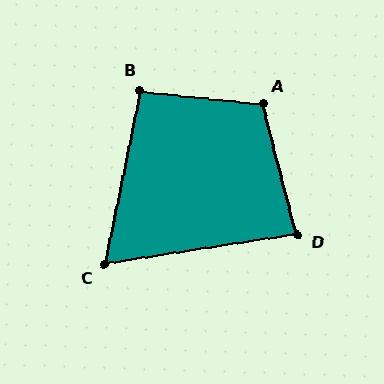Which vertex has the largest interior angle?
A, at approximately 110 degrees.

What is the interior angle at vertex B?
Approximately 96 degrees (obtuse).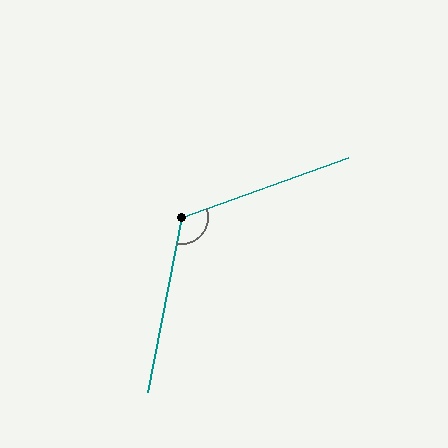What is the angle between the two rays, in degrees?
Approximately 121 degrees.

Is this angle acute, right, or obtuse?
It is obtuse.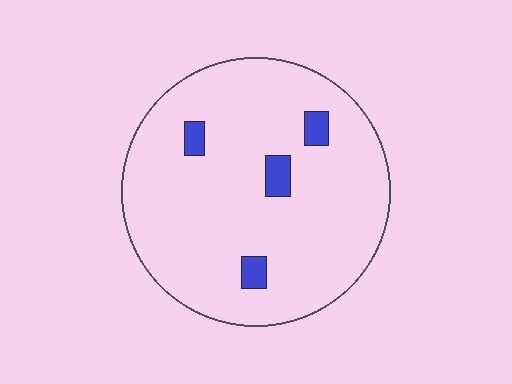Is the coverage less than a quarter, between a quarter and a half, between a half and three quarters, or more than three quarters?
Less than a quarter.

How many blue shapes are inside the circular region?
4.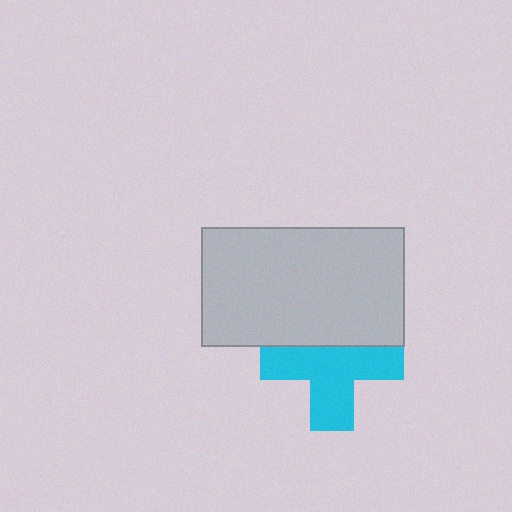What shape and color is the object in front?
The object in front is a light gray rectangle.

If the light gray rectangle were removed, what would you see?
You would see the complete cyan cross.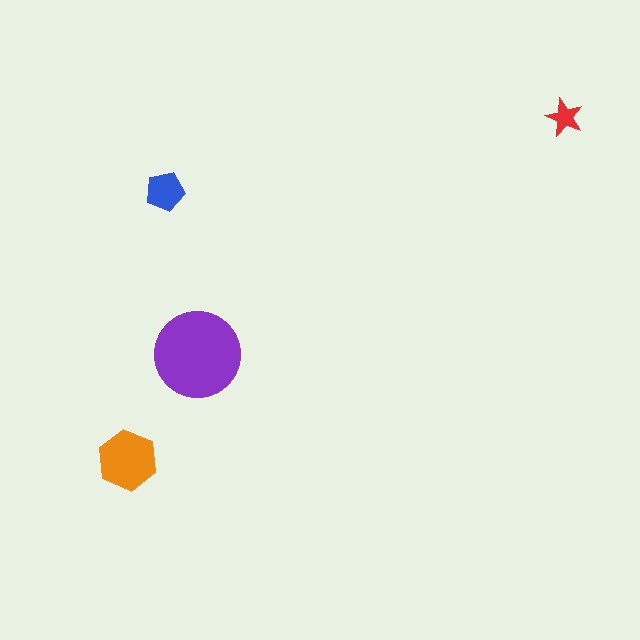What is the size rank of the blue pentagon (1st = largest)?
3rd.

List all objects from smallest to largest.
The red star, the blue pentagon, the orange hexagon, the purple circle.